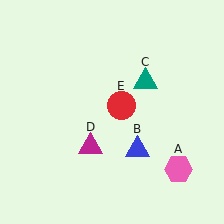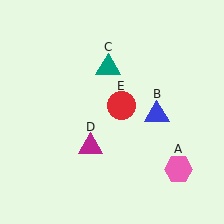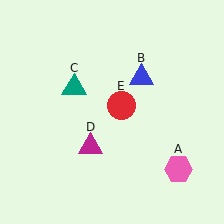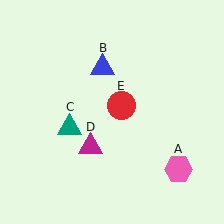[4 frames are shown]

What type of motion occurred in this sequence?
The blue triangle (object B), teal triangle (object C) rotated counterclockwise around the center of the scene.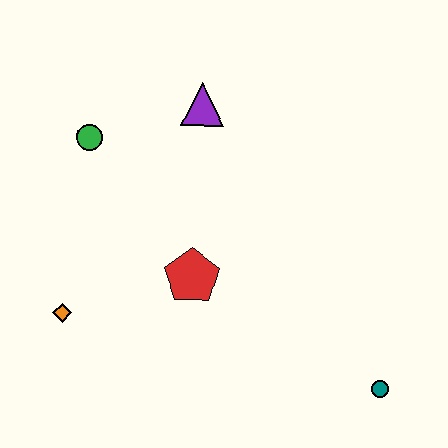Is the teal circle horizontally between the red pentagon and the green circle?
No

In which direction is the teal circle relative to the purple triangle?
The teal circle is below the purple triangle.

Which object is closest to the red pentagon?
The orange diamond is closest to the red pentagon.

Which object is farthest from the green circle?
The teal circle is farthest from the green circle.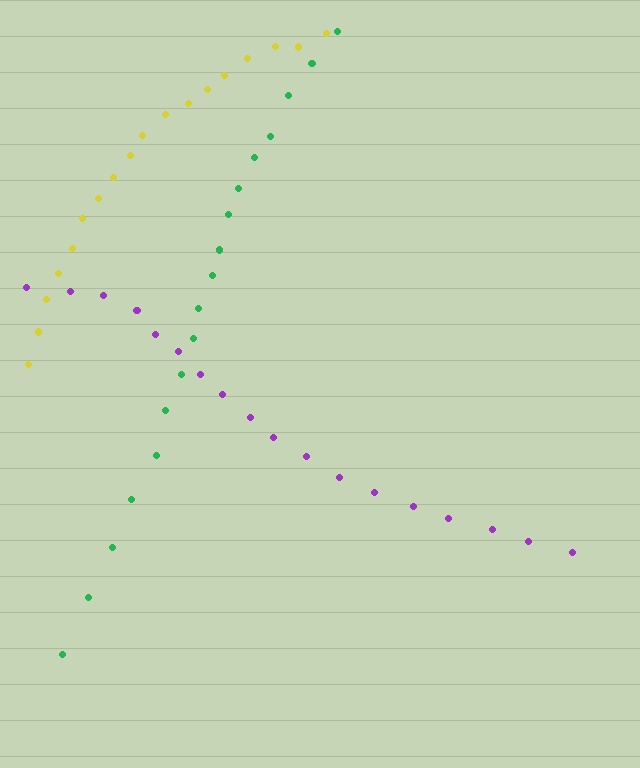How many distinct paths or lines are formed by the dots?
There are 3 distinct paths.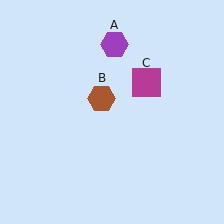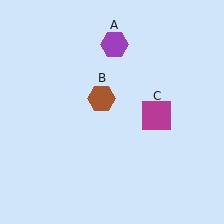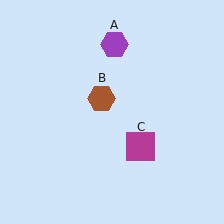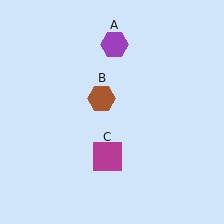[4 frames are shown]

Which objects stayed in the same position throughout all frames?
Purple hexagon (object A) and brown hexagon (object B) remained stationary.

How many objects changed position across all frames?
1 object changed position: magenta square (object C).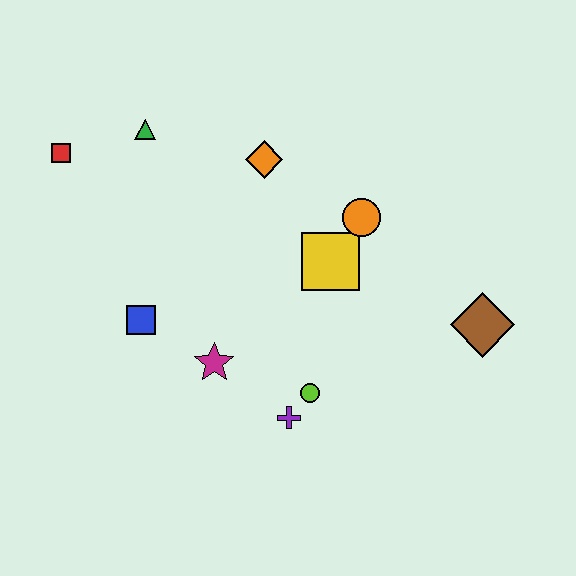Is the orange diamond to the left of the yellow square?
Yes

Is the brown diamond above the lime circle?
Yes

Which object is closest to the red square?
The green triangle is closest to the red square.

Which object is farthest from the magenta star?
The brown diamond is farthest from the magenta star.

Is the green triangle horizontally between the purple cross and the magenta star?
No